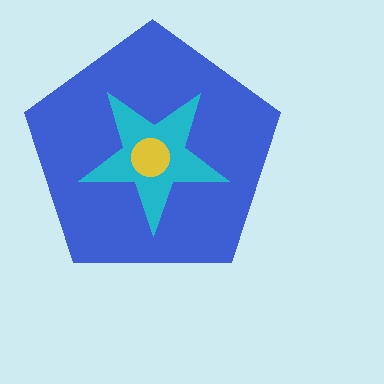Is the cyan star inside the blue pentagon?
Yes.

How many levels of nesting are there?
3.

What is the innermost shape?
The yellow circle.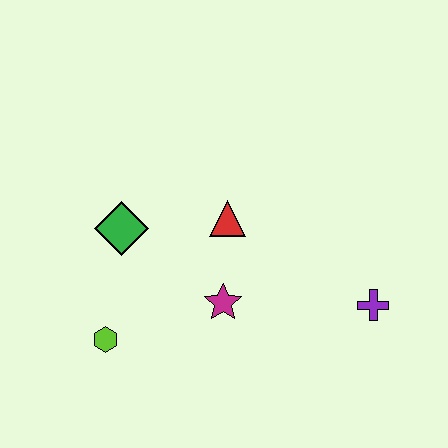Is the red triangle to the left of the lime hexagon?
No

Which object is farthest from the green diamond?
The purple cross is farthest from the green diamond.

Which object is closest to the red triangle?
The magenta star is closest to the red triangle.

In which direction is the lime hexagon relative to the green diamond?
The lime hexagon is below the green diamond.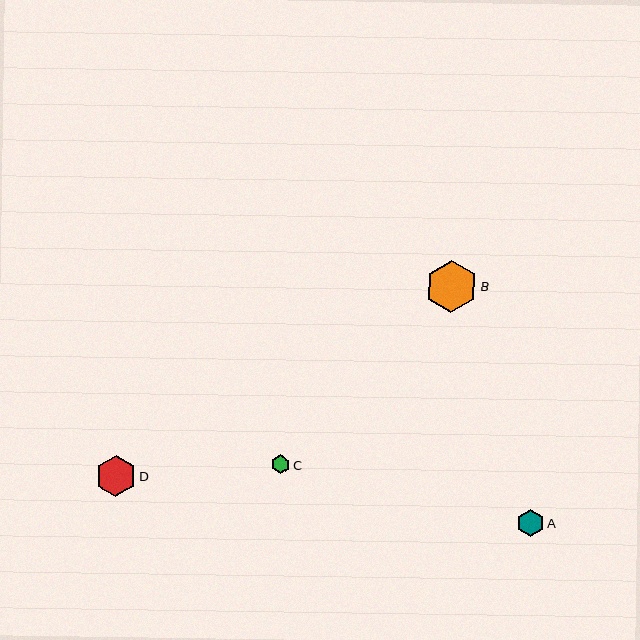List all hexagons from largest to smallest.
From largest to smallest: B, D, A, C.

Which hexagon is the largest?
Hexagon B is the largest with a size of approximately 52 pixels.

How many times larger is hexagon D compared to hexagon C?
Hexagon D is approximately 2.1 times the size of hexagon C.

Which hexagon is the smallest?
Hexagon C is the smallest with a size of approximately 19 pixels.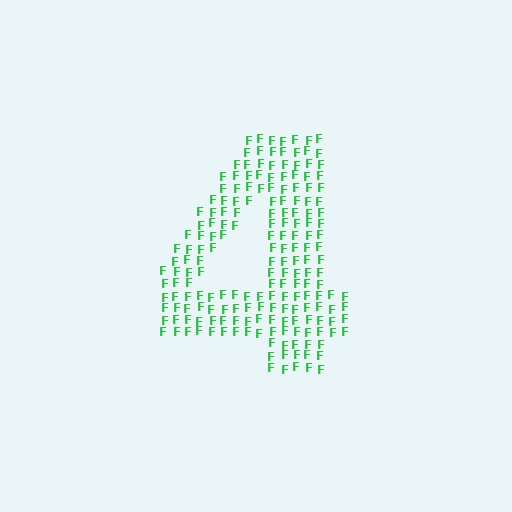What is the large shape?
The large shape is the digit 4.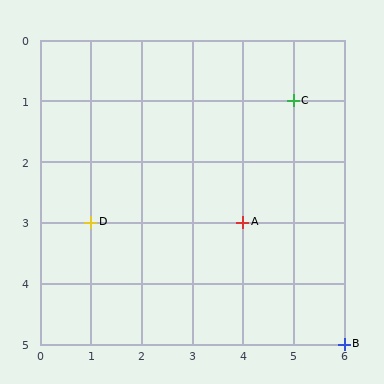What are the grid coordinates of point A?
Point A is at grid coordinates (4, 3).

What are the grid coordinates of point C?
Point C is at grid coordinates (5, 1).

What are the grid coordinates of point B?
Point B is at grid coordinates (6, 5).